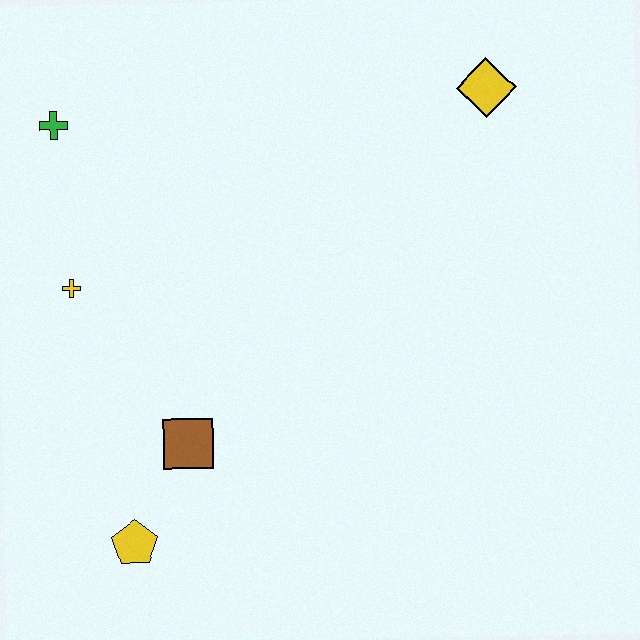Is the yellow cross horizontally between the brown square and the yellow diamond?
No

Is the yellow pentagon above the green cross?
No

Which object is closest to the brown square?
The yellow pentagon is closest to the brown square.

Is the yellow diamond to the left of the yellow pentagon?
No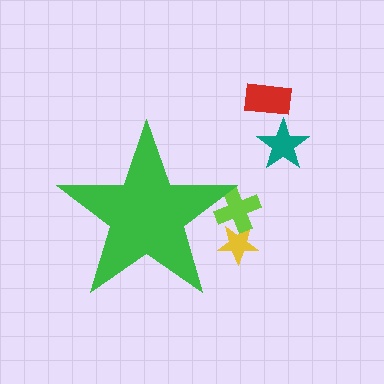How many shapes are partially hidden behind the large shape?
2 shapes are partially hidden.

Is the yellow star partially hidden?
Yes, the yellow star is partially hidden behind the green star.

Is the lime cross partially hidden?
Yes, the lime cross is partially hidden behind the green star.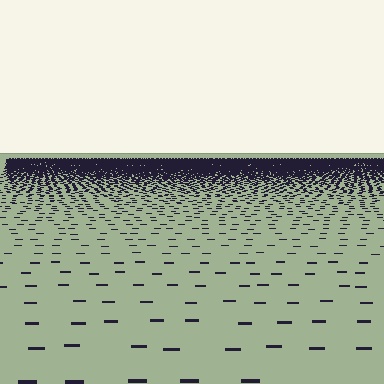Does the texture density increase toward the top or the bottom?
Density increases toward the top.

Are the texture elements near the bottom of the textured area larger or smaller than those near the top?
Larger. Near the bottom, elements are closer to the viewer and appear at a bigger on-screen size.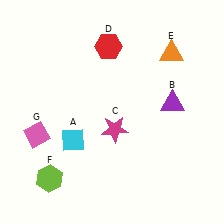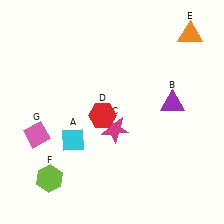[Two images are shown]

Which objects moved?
The objects that moved are: the red hexagon (D), the orange triangle (E).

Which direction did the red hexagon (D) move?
The red hexagon (D) moved down.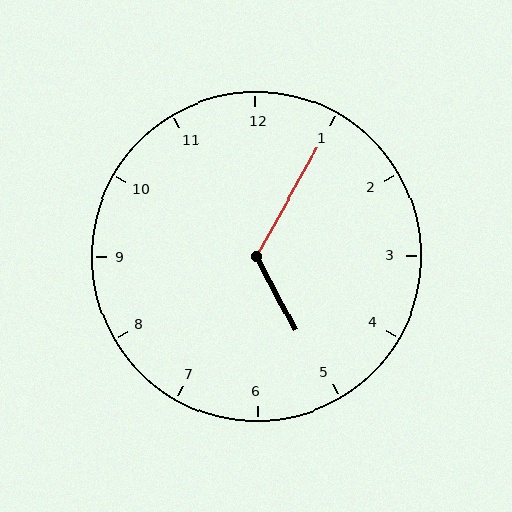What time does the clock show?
5:05.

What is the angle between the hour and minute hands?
Approximately 122 degrees.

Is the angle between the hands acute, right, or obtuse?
It is obtuse.